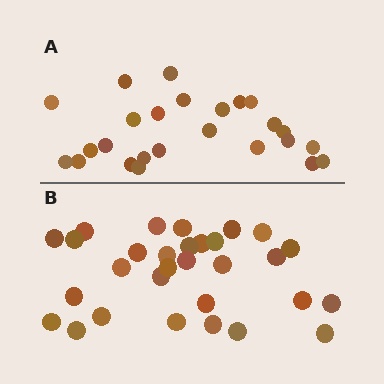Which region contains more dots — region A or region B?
Region B (the bottom region) has more dots.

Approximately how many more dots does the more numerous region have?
Region B has about 5 more dots than region A.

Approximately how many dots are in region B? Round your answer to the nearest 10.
About 30 dots.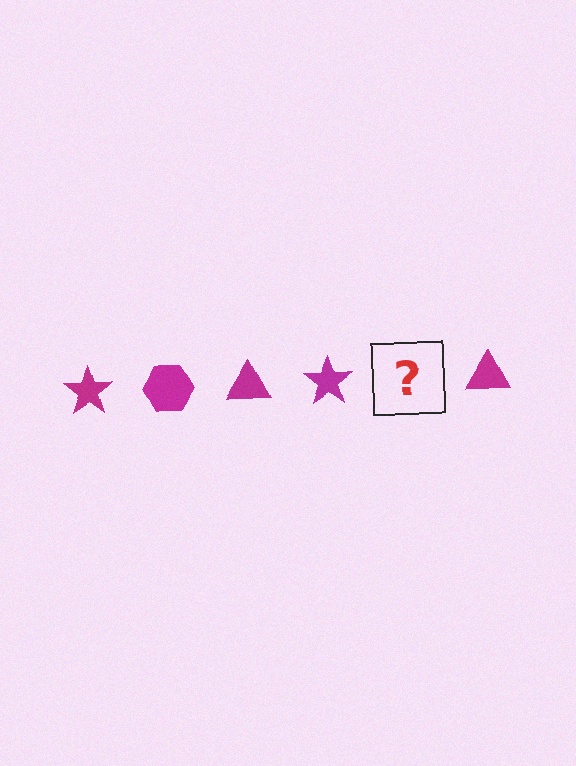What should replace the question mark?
The question mark should be replaced with a magenta hexagon.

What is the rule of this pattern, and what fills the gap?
The rule is that the pattern cycles through star, hexagon, triangle shapes in magenta. The gap should be filled with a magenta hexagon.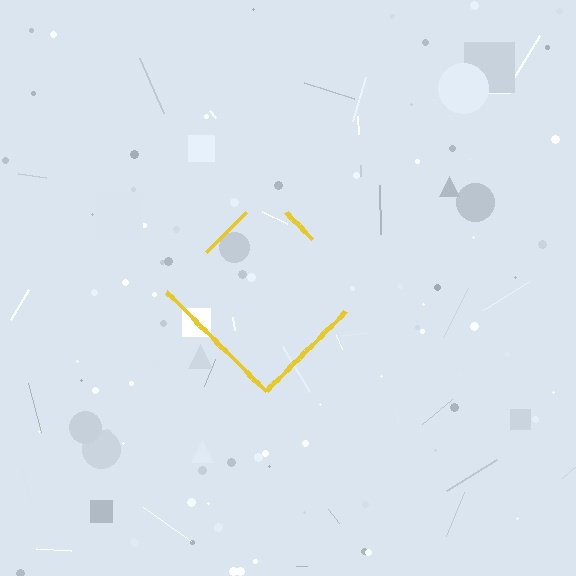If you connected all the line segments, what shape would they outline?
They would outline a diamond.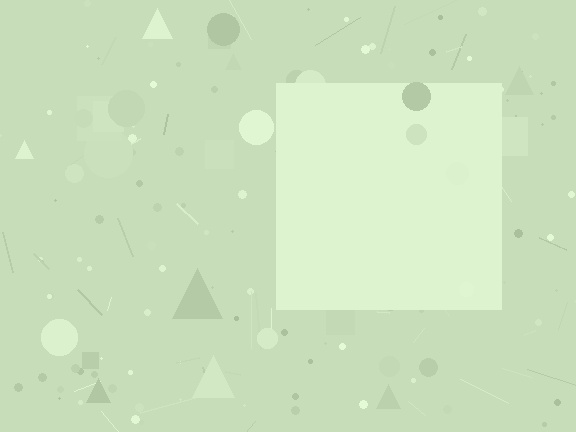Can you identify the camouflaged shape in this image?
The camouflaged shape is a square.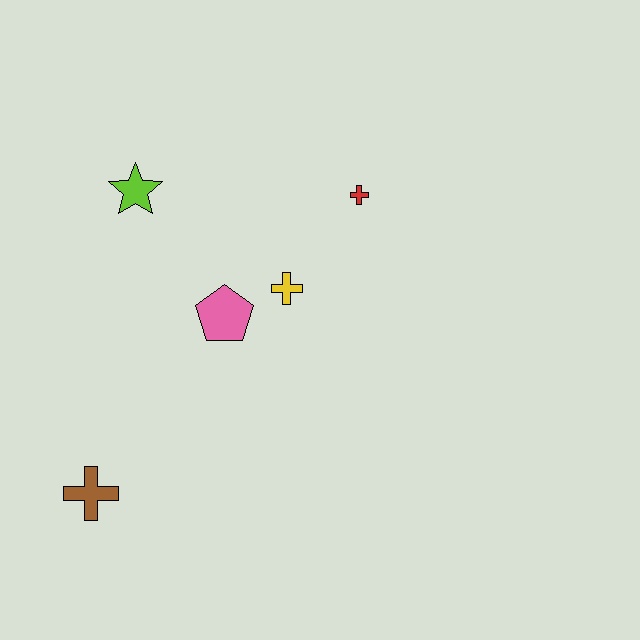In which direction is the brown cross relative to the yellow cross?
The brown cross is below the yellow cross.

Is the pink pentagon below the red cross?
Yes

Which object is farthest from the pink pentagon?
The brown cross is farthest from the pink pentagon.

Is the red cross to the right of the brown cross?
Yes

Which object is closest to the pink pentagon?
The yellow cross is closest to the pink pentagon.